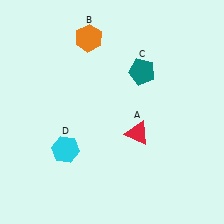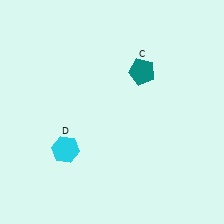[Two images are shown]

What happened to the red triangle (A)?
The red triangle (A) was removed in Image 2. It was in the bottom-right area of Image 1.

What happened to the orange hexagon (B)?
The orange hexagon (B) was removed in Image 2. It was in the top-left area of Image 1.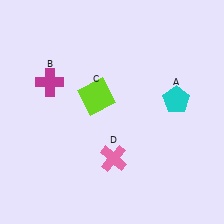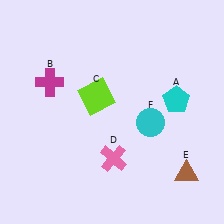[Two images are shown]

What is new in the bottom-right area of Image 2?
A cyan circle (F) was added in the bottom-right area of Image 2.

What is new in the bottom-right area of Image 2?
A brown triangle (E) was added in the bottom-right area of Image 2.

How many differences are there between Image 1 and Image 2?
There are 2 differences between the two images.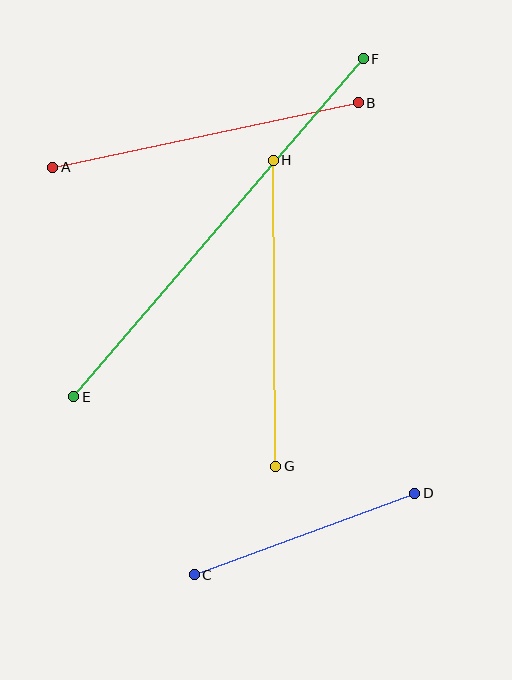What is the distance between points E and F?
The distance is approximately 445 pixels.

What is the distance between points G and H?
The distance is approximately 306 pixels.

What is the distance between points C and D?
The distance is approximately 235 pixels.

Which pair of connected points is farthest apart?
Points E and F are farthest apart.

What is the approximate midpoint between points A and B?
The midpoint is at approximately (206, 135) pixels.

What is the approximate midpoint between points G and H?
The midpoint is at approximately (274, 313) pixels.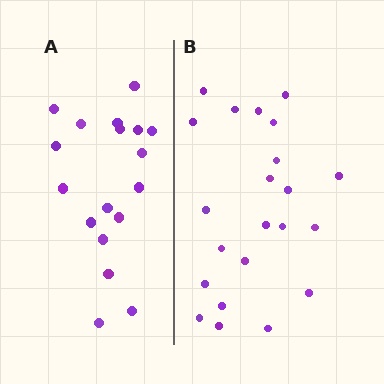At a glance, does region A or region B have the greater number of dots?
Region B (the right region) has more dots.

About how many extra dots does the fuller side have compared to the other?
Region B has about 4 more dots than region A.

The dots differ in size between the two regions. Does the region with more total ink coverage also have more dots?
No. Region A has more total ink coverage because its dots are larger, but region B actually contains more individual dots. Total area can be misleading — the number of items is what matters here.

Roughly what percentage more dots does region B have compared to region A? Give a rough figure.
About 20% more.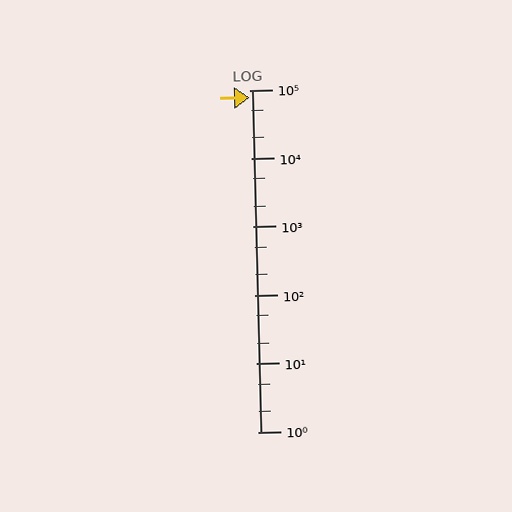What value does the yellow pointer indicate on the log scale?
The pointer indicates approximately 78000.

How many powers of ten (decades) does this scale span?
The scale spans 5 decades, from 1 to 100000.